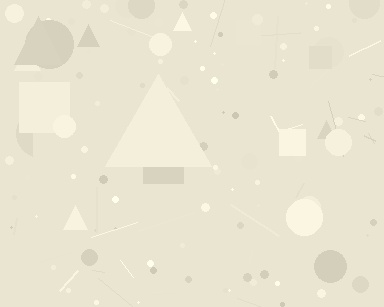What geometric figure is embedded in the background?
A triangle is embedded in the background.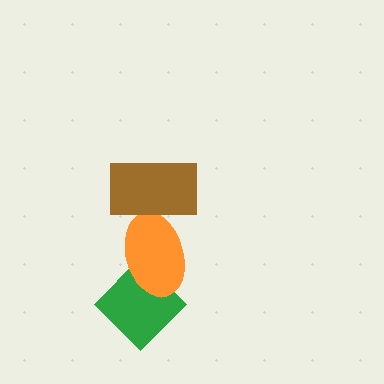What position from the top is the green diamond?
The green diamond is 3rd from the top.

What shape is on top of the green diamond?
The orange ellipse is on top of the green diamond.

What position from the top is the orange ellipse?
The orange ellipse is 2nd from the top.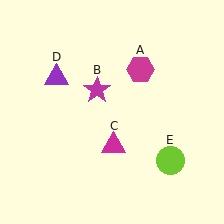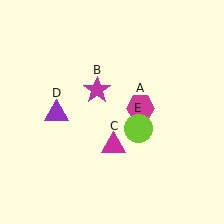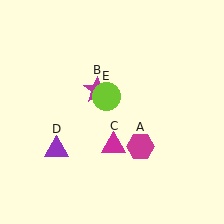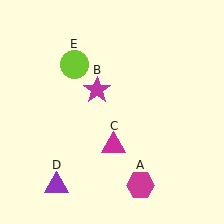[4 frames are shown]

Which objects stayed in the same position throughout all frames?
Magenta star (object B) and magenta triangle (object C) remained stationary.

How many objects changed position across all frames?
3 objects changed position: magenta hexagon (object A), purple triangle (object D), lime circle (object E).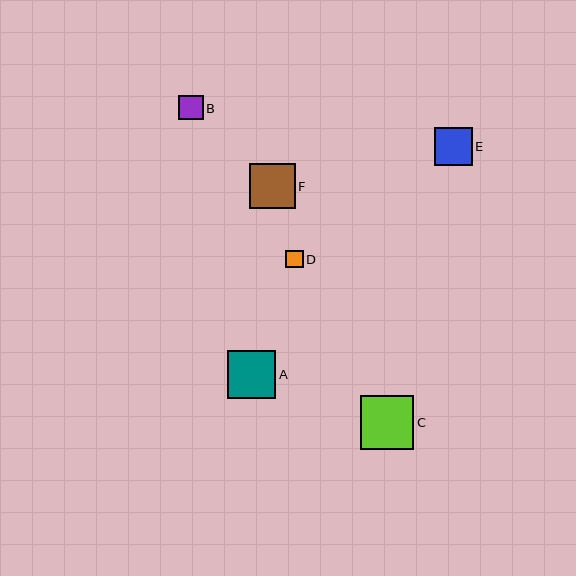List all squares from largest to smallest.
From largest to smallest: C, A, F, E, B, D.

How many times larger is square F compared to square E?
Square F is approximately 1.2 times the size of square E.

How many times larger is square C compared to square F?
Square C is approximately 1.2 times the size of square F.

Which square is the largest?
Square C is the largest with a size of approximately 54 pixels.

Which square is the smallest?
Square D is the smallest with a size of approximately 17 pixels.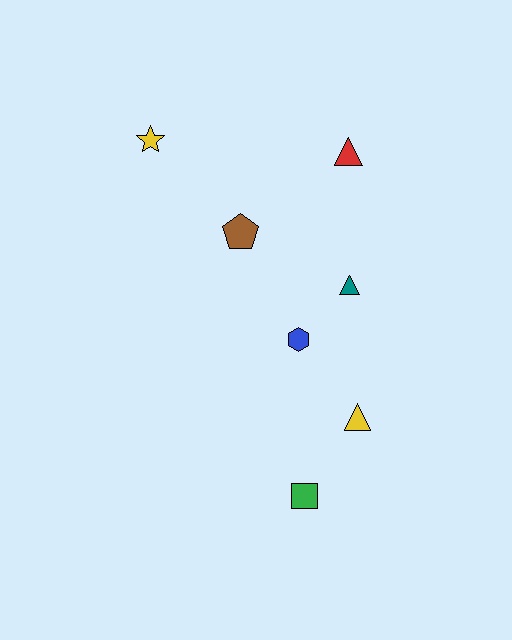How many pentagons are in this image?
There is 1 pentagon.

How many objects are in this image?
There are 7 objects.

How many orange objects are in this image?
There are no orange objects.